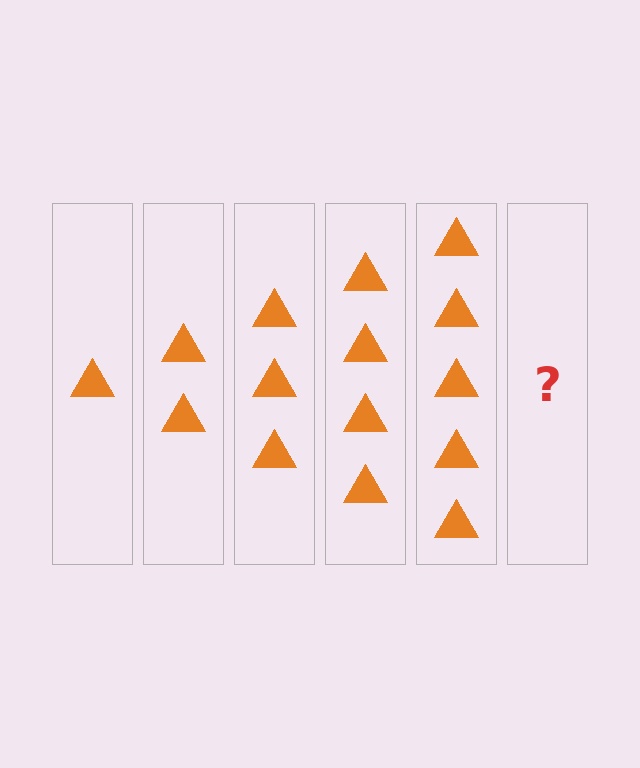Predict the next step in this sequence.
The next step is 6 triangles.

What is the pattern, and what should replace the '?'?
The pattern is that each step adds one more triangle. The '?' should be 6 triangles.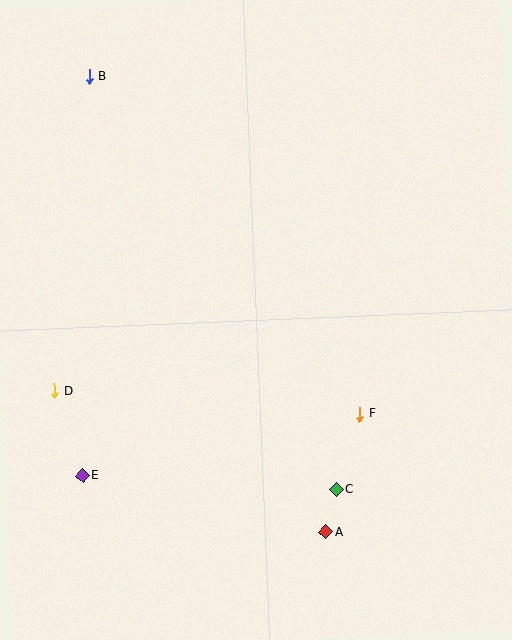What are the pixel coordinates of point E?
Point E is at (83, 475).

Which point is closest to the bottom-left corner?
Point E is closest to the bottom-left corner.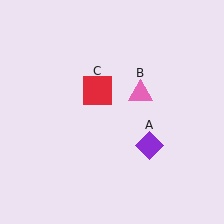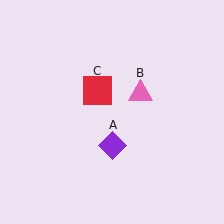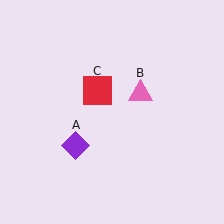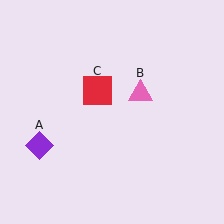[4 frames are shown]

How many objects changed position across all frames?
1 object changed position: purple diamond (object A).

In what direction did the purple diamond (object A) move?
The purple diamond (object A) moved left.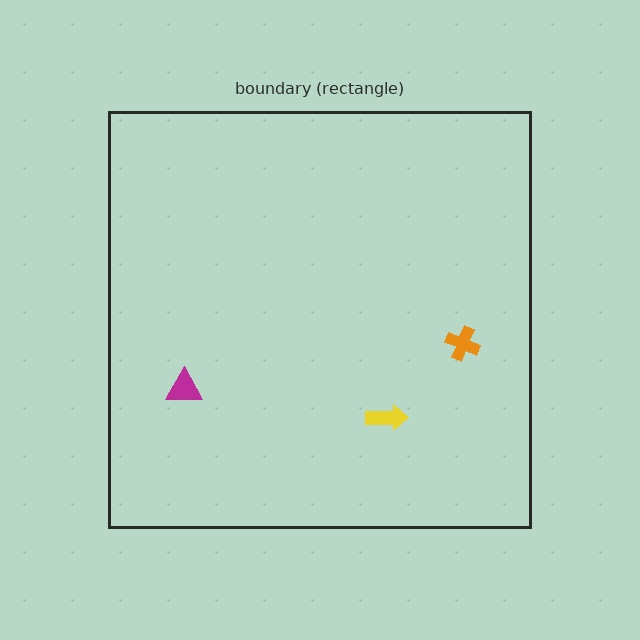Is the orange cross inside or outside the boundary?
Inside.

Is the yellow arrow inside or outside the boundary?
Inside.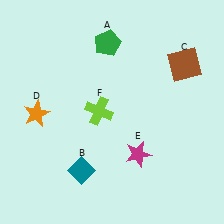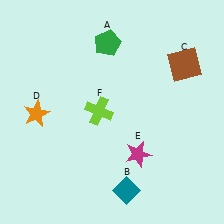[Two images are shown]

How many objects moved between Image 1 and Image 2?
1 object moved between the two images.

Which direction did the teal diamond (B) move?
The teal diamond (B) moved right.